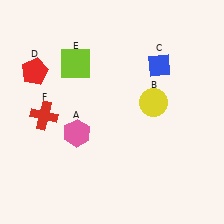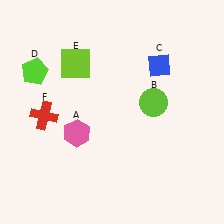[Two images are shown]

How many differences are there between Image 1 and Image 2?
There are 2 differences between the two images.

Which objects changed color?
B changed from yellow to lime. D changed from red to lime.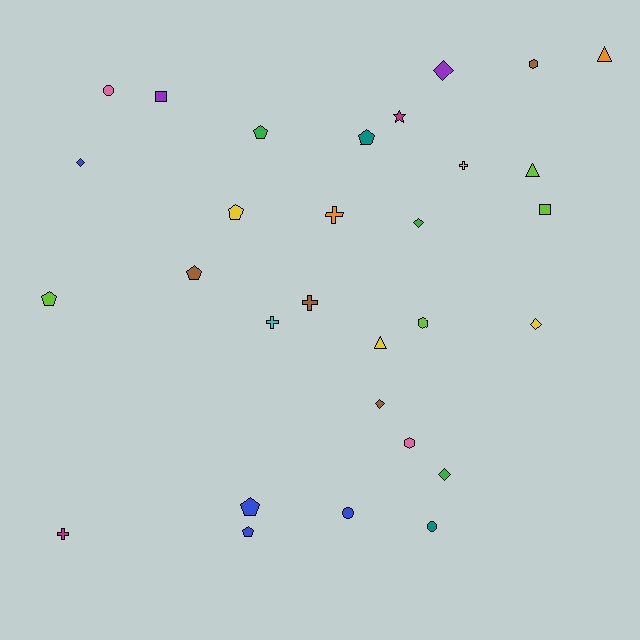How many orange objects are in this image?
There are 2 orange objects.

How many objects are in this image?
There are 30 objects.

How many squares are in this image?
There are 2 squares.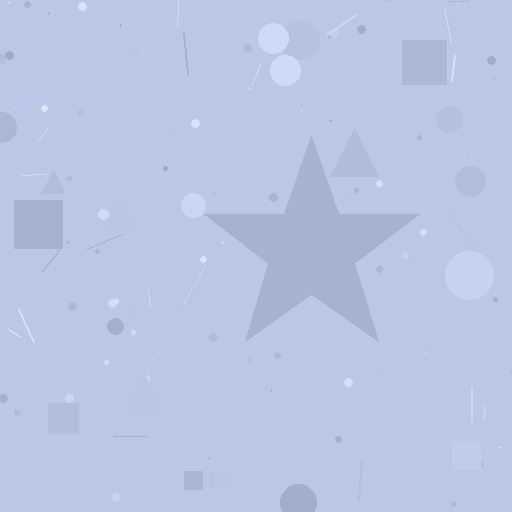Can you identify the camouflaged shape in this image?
The camouflaged shape is a star.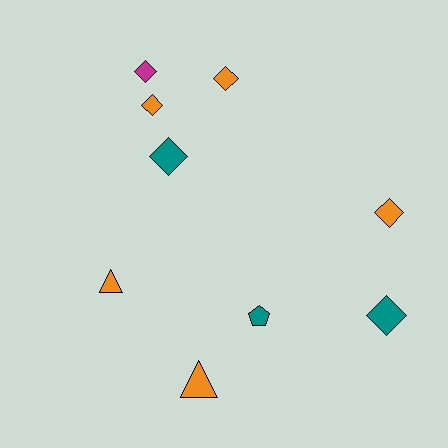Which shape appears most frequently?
Diamond, with 6 objects.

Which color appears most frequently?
Orange, with 5 objects.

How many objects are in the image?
There are 9 objects.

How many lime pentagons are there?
There are no lime pentagons.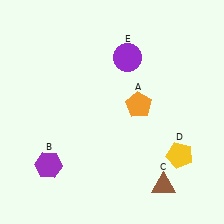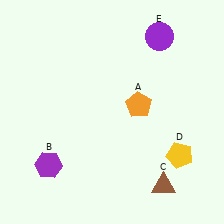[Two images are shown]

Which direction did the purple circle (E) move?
The purple circle (E) moved right.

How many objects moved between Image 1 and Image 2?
1 object moved between the two images.